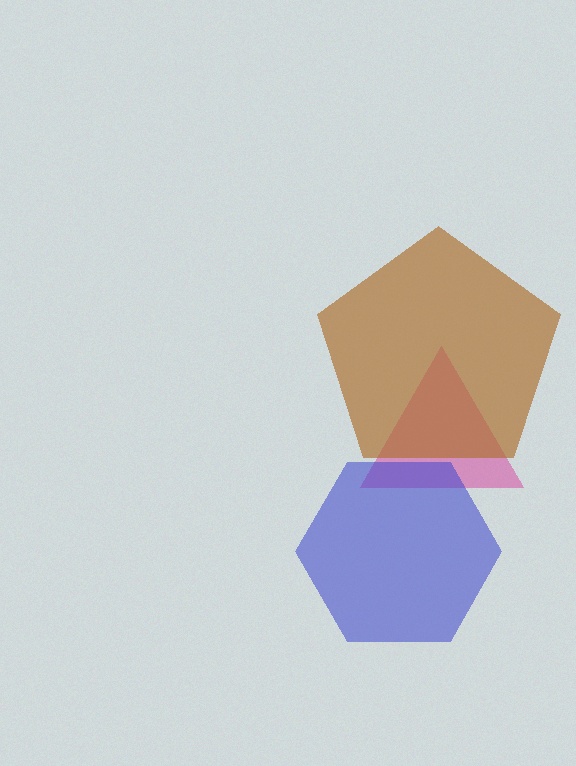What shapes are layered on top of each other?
The layered shapes are: a magenta triangle, a blue hexagon, a brown pentagon.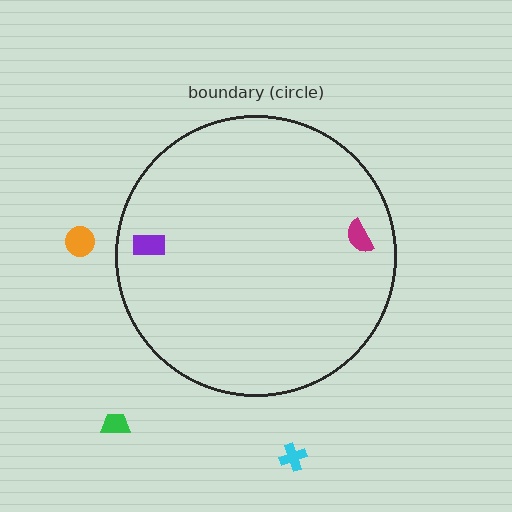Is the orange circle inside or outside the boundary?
Outside.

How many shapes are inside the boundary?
2 inside, 3 outside.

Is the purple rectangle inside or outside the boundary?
Inside.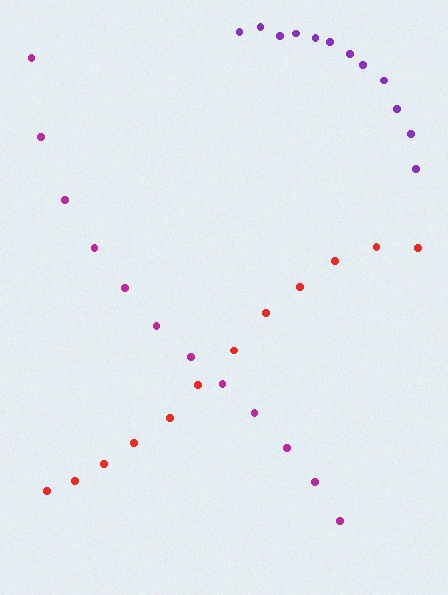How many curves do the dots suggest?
There are 3 distinct paths.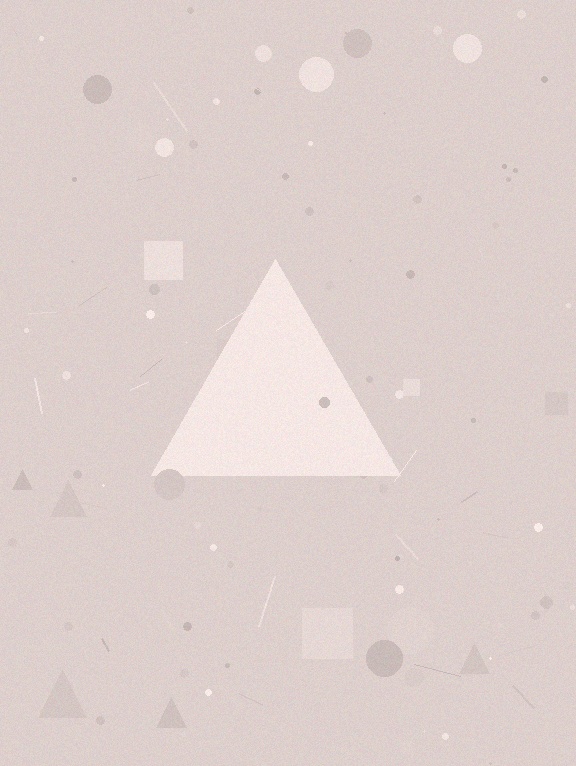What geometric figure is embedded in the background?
A triangle is embedded in the background.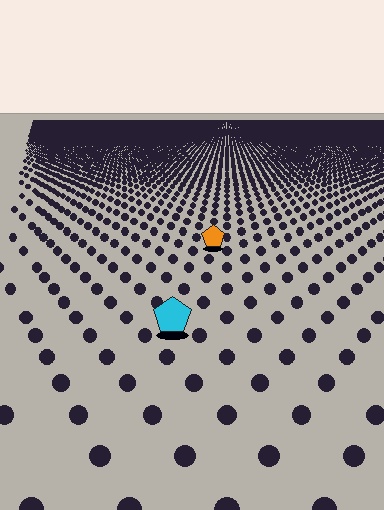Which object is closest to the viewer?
The cyan pentagon is closest. The texture marks near it are larger and more spread out.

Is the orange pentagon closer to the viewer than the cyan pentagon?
No. The cyan pentagon is closer — you can tell from the texture gradient: the ground texture is coarser near it.